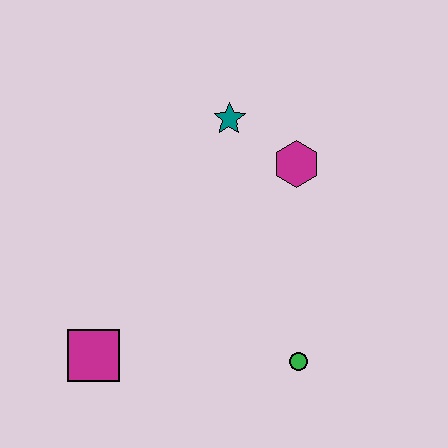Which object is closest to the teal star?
The magenta hexagon is closest to the teal star.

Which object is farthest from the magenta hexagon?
The magenta square is farthest from the magenta hexagon.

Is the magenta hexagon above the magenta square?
Yes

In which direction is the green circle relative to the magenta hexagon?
The green circle is below the magenta hexagon.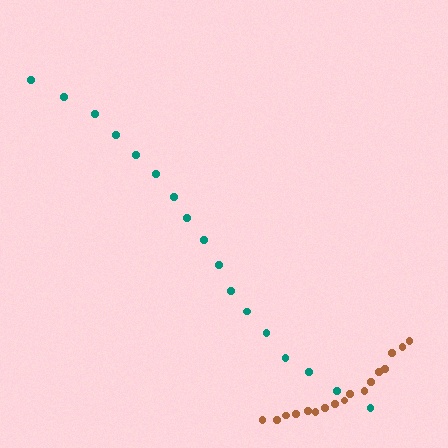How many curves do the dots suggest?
There are 2 distinct paths.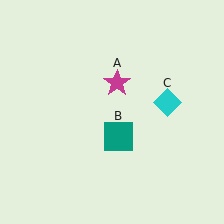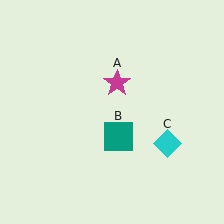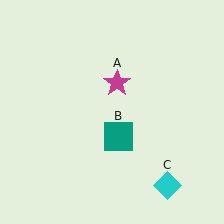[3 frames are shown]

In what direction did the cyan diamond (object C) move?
The cyan diamond (object C) moved down.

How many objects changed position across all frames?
1 object changed position: cyan diamond (object C).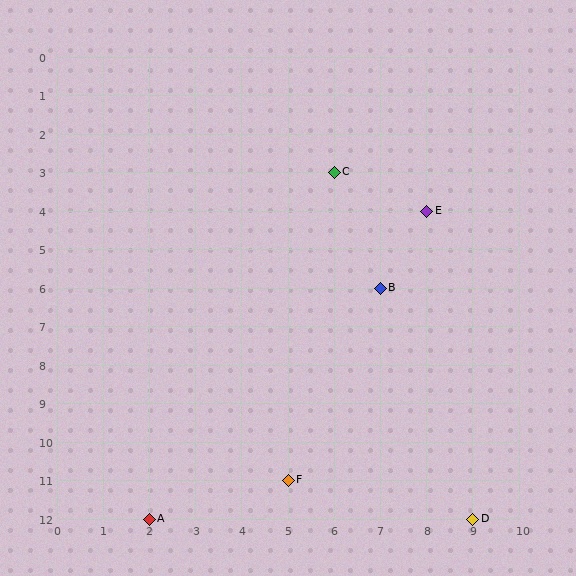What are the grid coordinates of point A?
Point A is at grid coordinates (2, 12).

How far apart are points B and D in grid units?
Points B and D are 2 columns and 6 rows apart (about 6.3 grid units diagonally).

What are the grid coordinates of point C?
Point C is at grid coordinates (6, 3).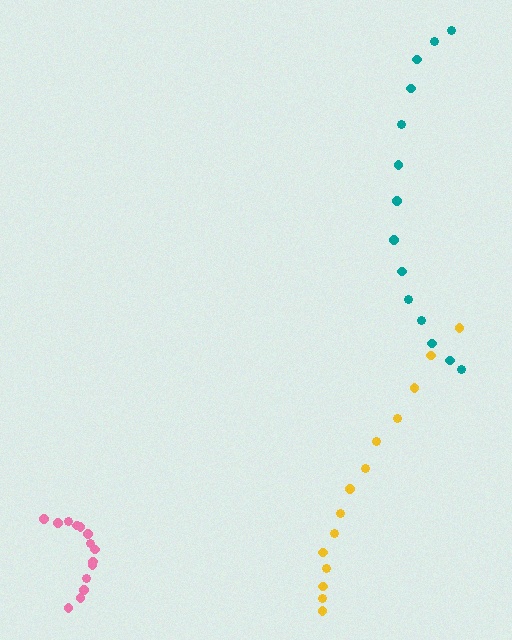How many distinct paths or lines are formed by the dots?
There are 3 distinct paths.